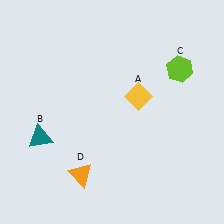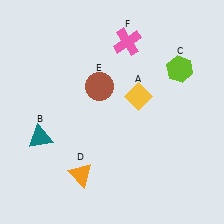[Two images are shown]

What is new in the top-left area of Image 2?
A brown circle (E) was added in the top-left area of Image 2.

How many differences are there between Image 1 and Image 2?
There are 2 differences between the two images.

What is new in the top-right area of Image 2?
A pink cross (F) was added in the top-right area of Image 2.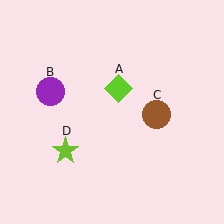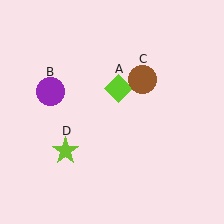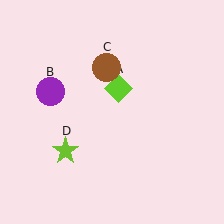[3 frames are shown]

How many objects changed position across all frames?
1 object changed position: brown circle (object C).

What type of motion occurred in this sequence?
The brown circle (object C) rotated counterclockwise around the center of the scene.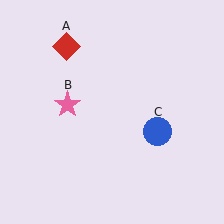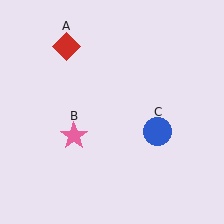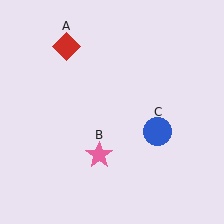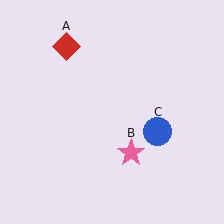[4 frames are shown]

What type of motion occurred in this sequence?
The pink star (object B) rotated counterclockwise around the center of the scene.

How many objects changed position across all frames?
1 object changed position: pink star (object B).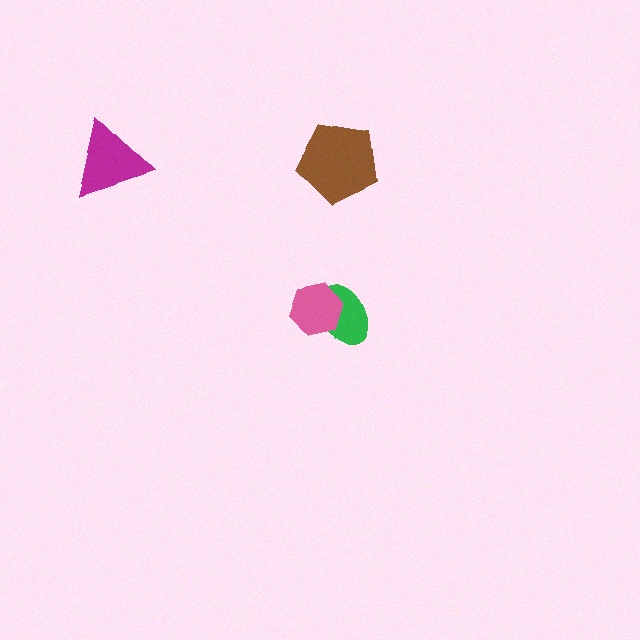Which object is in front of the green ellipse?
The pink hexagon is in front of the green ellipse.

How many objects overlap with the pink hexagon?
1 object overlaps with the pink hexagon.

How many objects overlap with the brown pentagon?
0 objects overlap with the brown pentagon.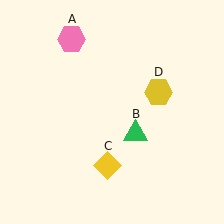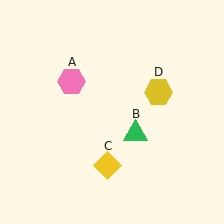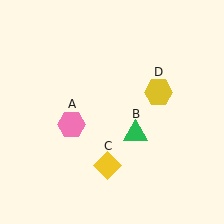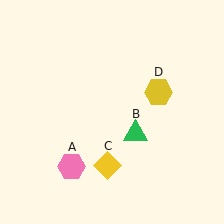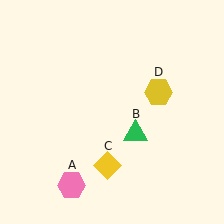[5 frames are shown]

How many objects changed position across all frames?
1 object changed position: pink hexagon (object A).